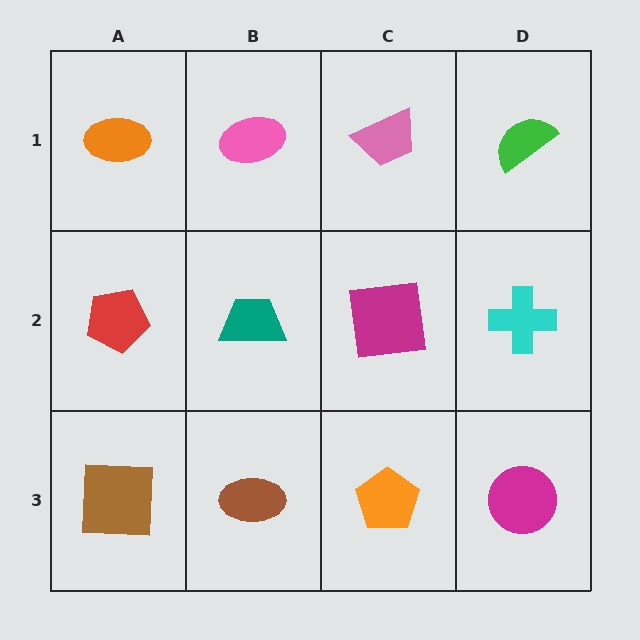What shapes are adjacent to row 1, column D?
A cyan cross (row 2, column D), a pink trapezoid (row 1, column C).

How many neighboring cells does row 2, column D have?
3.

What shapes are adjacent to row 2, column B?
A pink ellipse (row 1, column B), a brown ellipse (row 3, column B), a red pentagon (row 2, column A), a magenta square (row 2, column C).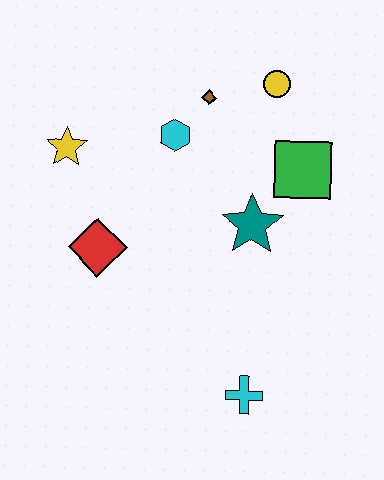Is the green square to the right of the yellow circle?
Yes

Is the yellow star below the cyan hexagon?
Yes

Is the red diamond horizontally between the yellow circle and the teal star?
No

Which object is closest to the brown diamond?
The cyan hexagon is closest to the brown diamond.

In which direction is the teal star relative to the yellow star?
The teal star is to the right of the yellow star.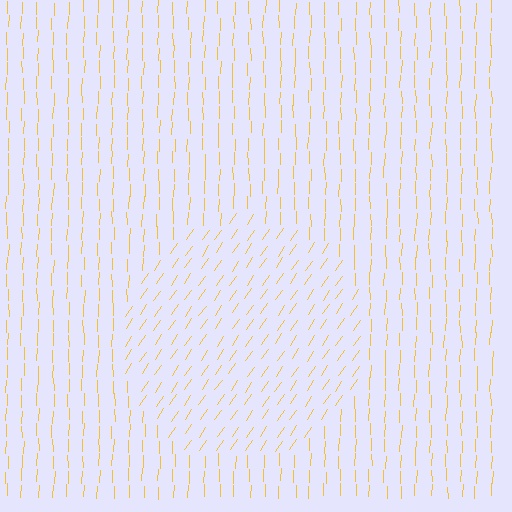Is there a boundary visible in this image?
Yes, there is a texture boundary formed by a change in line orientation.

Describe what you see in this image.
The image is filled with small yellow line segments. A circle region in the image has lines oriented differently from the surrounding lines, creating a visible texture boundary.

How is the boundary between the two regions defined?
The boundary is defined purely by a change in line orientation (approximately 33 degrees difference). All lines are the same color and thickness.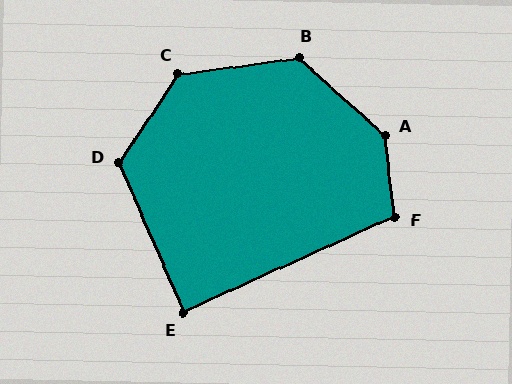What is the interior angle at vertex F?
Approximately 108 degrees (obtuse).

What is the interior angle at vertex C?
Approximately 132 degrees (obtuse).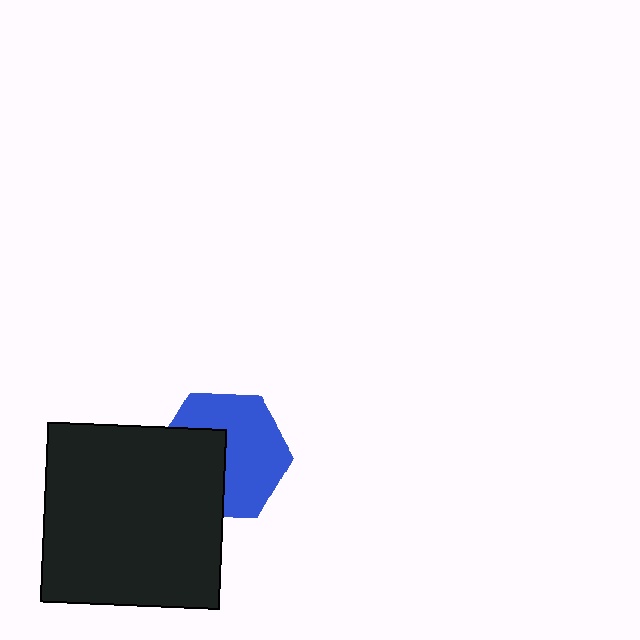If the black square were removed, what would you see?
You would see the complete blue hexagon.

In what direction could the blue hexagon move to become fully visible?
The blue hexagon could move toward the upper-right. That would shift it out from behind the black square entirely.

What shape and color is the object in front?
The object in front is a black square.